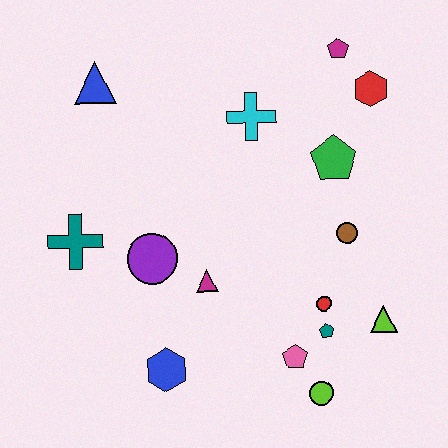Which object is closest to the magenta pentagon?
The red hexagon is closest to the magenta pentagon.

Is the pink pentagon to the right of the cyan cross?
Yes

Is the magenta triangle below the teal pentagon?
No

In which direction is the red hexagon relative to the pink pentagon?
The red hexagon is above the pink pentagon.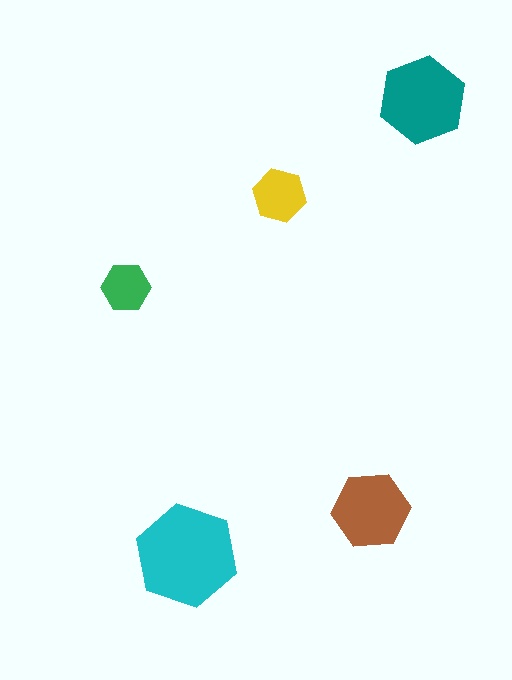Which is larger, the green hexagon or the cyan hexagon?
The cyan one.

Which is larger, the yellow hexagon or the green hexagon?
The yellow one.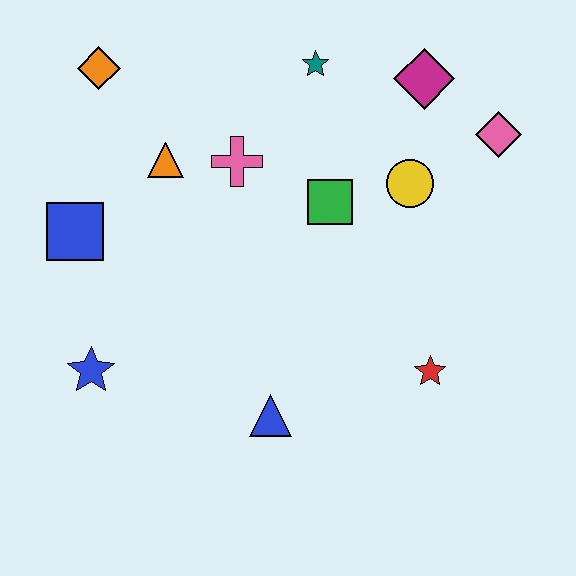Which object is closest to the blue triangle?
The red star is closest to the blue triangle.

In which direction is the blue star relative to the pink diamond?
The blue star is to the left of the pink diamond.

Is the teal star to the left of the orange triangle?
No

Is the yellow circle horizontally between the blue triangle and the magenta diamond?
Yes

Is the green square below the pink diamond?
Yes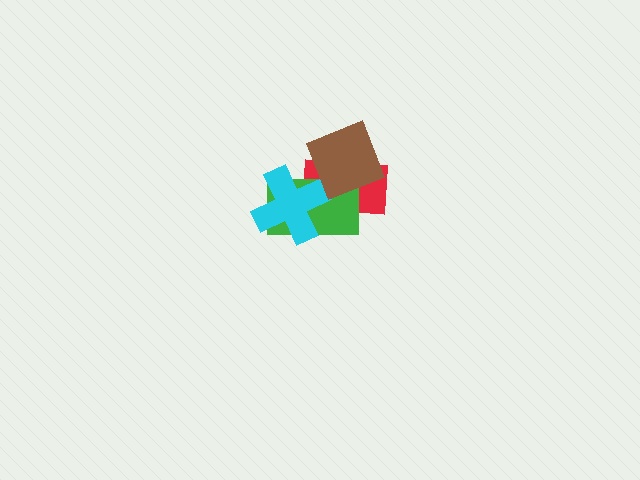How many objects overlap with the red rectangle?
3 objects overlap with the red rectangle.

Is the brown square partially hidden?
No, no other shape covers it.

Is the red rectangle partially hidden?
Yes, it is partially covered by another shape.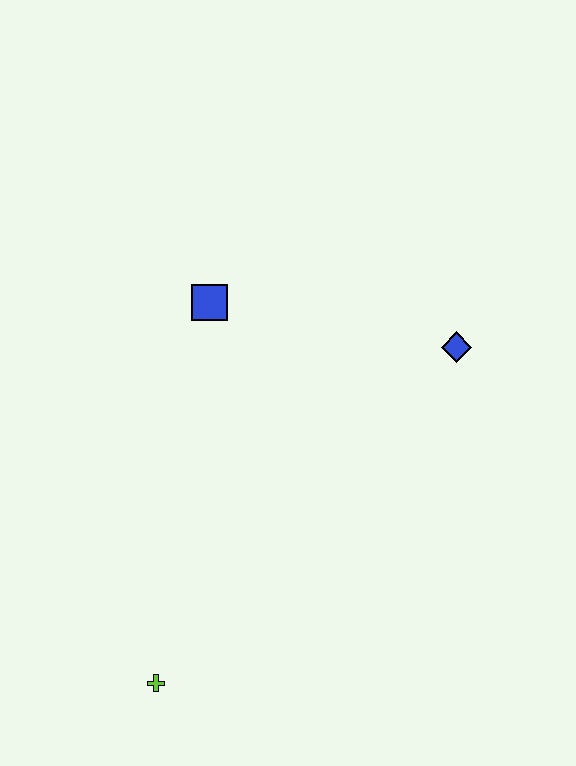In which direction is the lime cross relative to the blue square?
The lime cross is below the blue square.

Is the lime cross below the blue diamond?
Yes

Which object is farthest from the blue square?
The lime cross is farthest from the blue square.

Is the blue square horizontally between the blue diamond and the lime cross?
Yes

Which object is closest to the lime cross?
The blue square is closest to the lime cross.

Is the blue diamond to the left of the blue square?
No